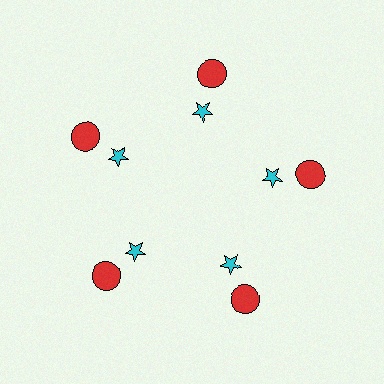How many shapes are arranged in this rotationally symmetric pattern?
There are 10 shapes, arranged in 5 groups of 2.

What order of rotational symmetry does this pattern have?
This pattern has 5-fold rotational symmetry.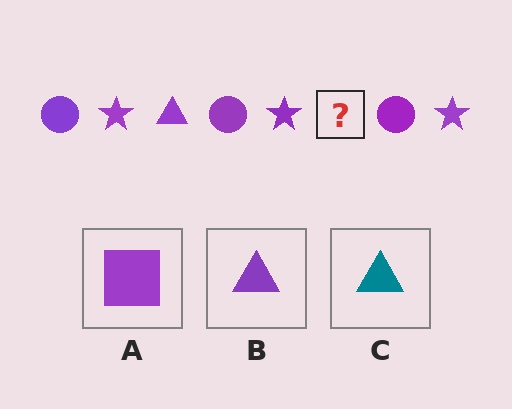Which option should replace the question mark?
Option B.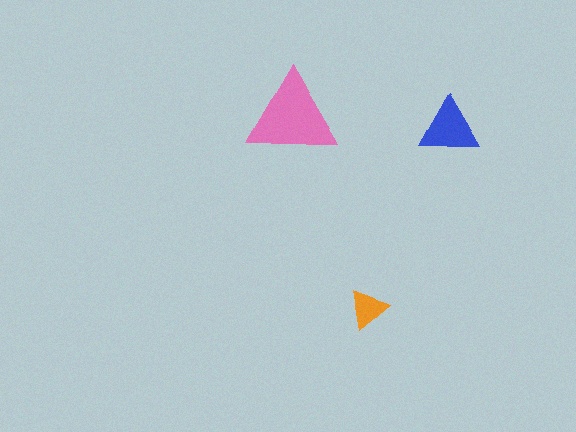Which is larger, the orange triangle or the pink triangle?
The pink one.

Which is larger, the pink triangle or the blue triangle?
The pink one.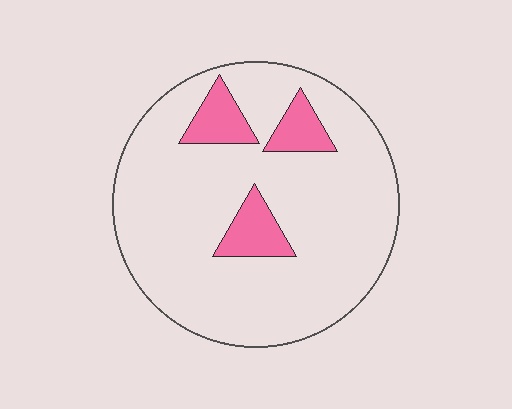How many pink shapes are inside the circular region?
3.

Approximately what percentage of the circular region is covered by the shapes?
Approximately 15%.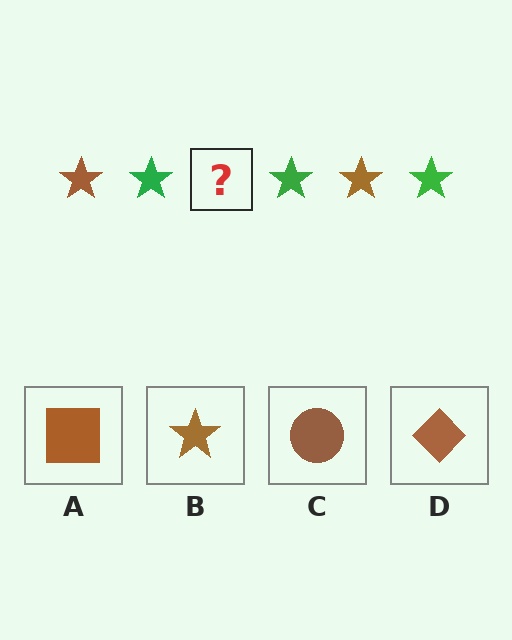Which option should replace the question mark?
Option B.